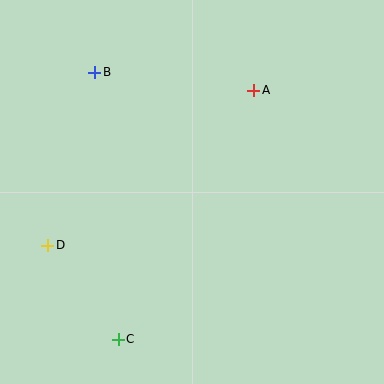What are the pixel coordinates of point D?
Point D is at (48, 245).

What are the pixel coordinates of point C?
Point C is at (118, 339).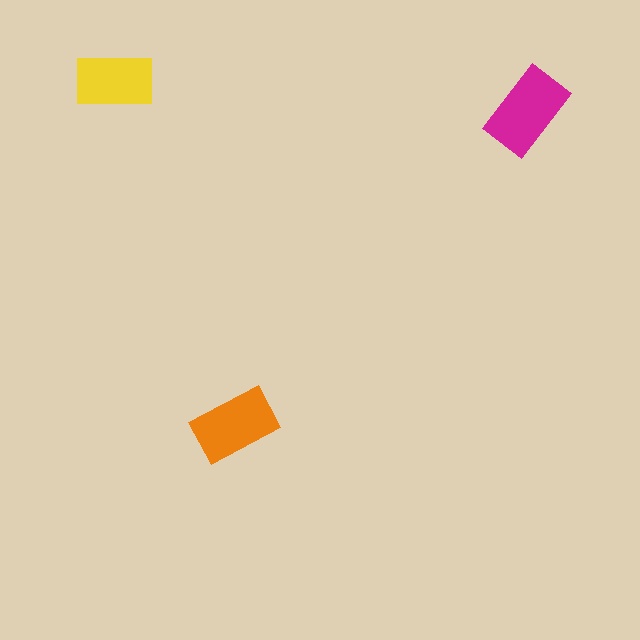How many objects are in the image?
There are 3 objects in the image.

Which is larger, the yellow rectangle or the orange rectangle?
The orange one.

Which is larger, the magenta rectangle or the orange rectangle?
The magenta one.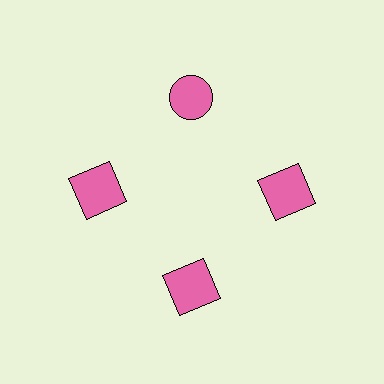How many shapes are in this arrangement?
There are 4 shapes arranged in a ring pattern.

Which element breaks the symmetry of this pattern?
The pink circle at roughly the 12 o'clock position breaks the symmetry. All other shapes are pink squares.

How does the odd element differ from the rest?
It has a different shape: circle instead of square.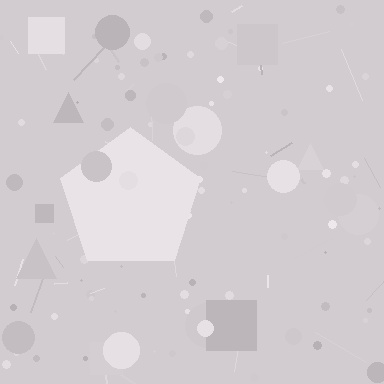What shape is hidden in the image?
A pentagon is hidden in the image.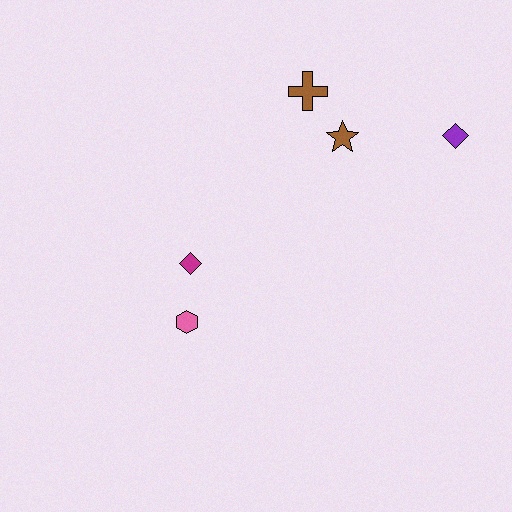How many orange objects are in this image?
There are no orange objects.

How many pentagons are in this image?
There are no pentagons.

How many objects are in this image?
There are 5 objects.